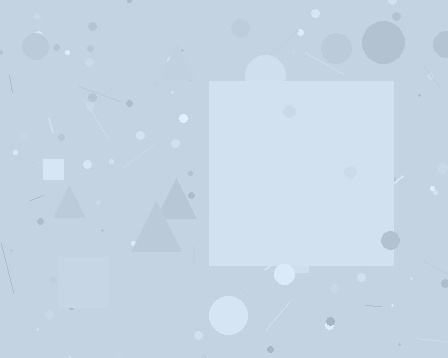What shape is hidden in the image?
A square is hidden in the image.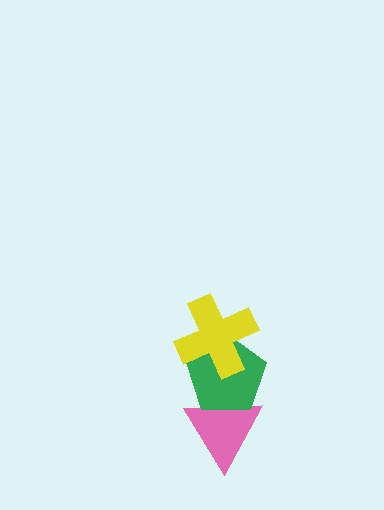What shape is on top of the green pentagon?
The yellow cross is on top of the green pentagon.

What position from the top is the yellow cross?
The yellow cross is 1st from the top.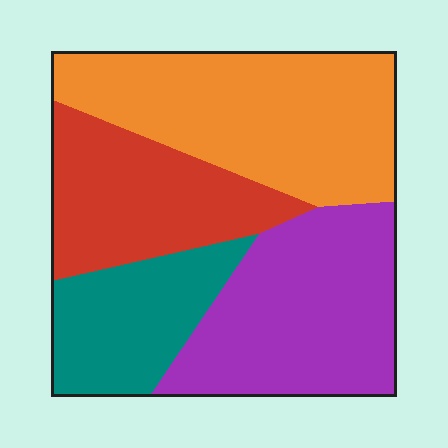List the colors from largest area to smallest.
From largest to smallest: orange, purple, red, teal.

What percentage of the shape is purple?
Purple takes up between a quarter and a half of the shape.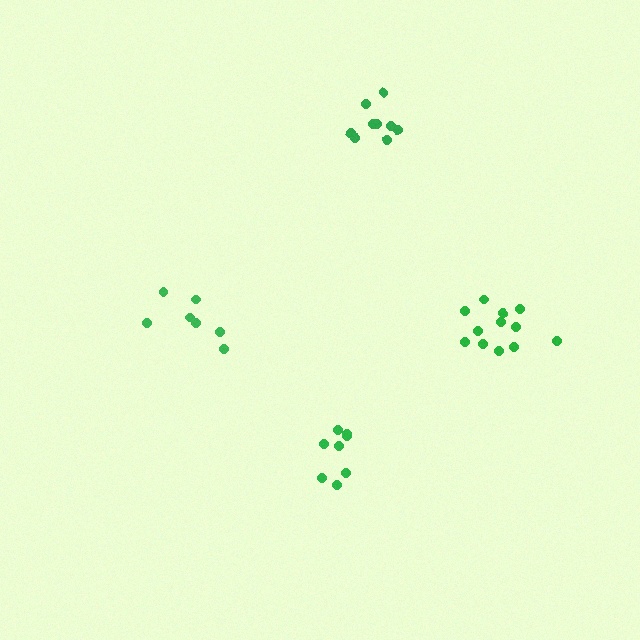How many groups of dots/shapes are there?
There are 4 groups.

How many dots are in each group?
Group 1: 7 dots, Group 2: 9 dots, Group 3: 8 dots, Group 4: 12 dots (36 total).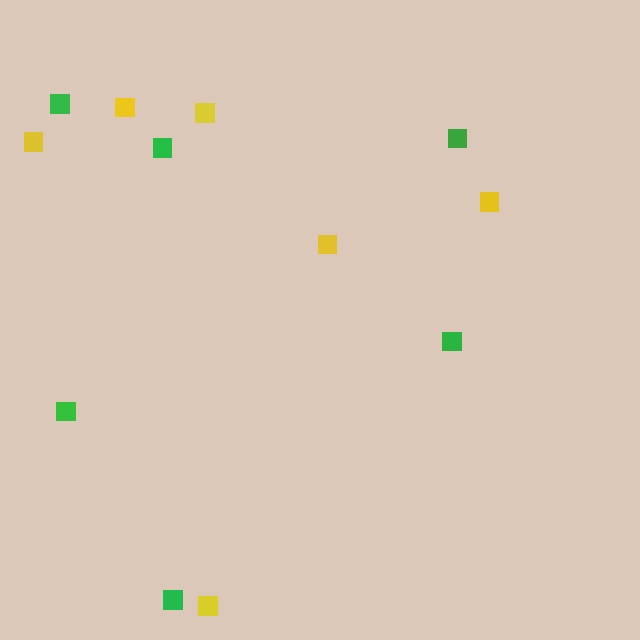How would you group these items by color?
There are 2 groups: one group of green squares (6) and one group of yellow squares (6).